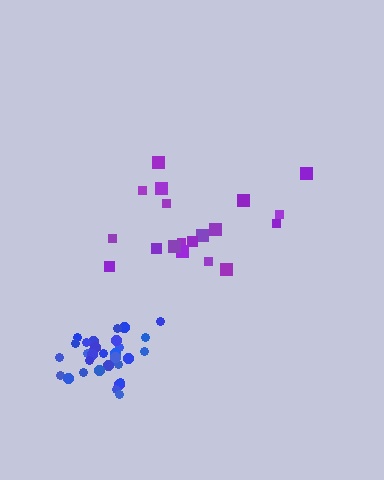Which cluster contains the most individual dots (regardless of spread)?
Blue (31).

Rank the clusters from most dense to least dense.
blue, purple.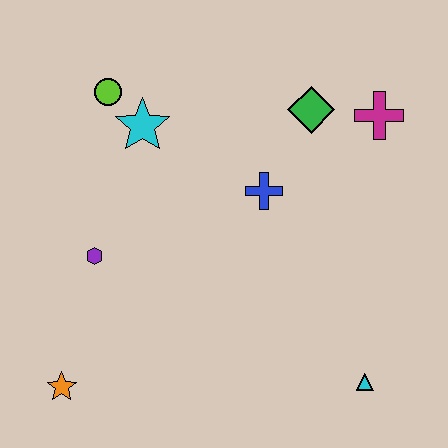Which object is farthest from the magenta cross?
The orange star is farthest from the magenta cross.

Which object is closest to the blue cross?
The green diamond is closest to the blue cross.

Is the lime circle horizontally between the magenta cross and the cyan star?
No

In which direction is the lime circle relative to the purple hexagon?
The lime circle is above the purple hexagon.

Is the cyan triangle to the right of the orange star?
Yes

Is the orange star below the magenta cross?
Yes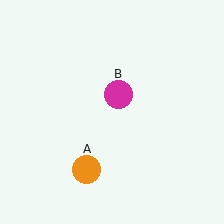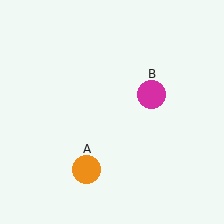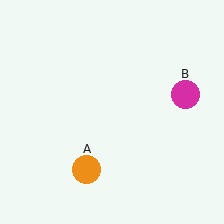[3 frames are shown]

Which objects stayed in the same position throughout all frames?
Orange circle (object A) remained stationary.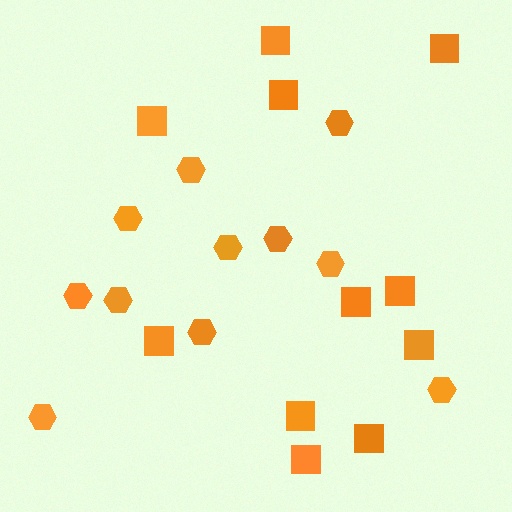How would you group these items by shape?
There are 2 groups: one group of squares (11) and one group of hexagons (11).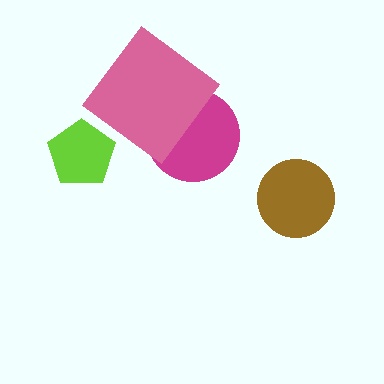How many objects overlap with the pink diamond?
1 object overlaps with the pink diamond.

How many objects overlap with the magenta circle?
1 object overlaps with the magenta circle.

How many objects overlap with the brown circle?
0 objects overlap with the brown circle.